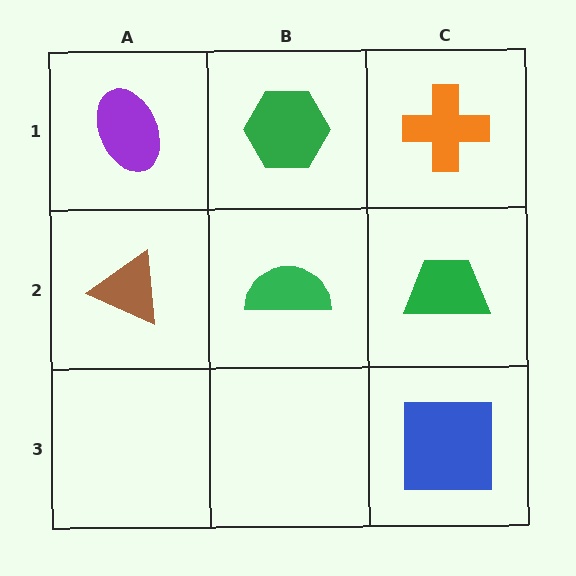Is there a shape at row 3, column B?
No, that cell is empty.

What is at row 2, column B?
A green semicircle.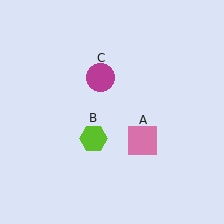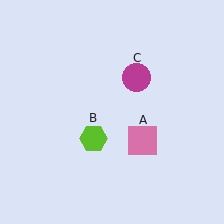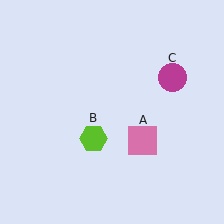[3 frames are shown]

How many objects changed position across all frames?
1 object changed position: magenta circle (object C).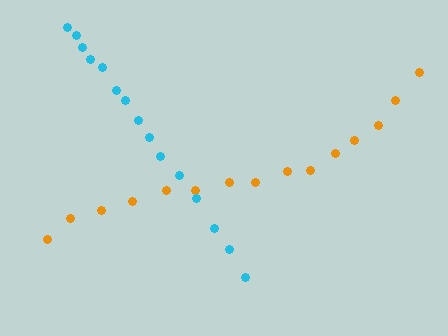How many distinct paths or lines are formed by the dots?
There are 2 distinct paths.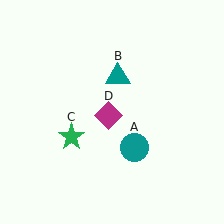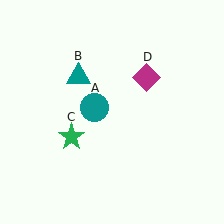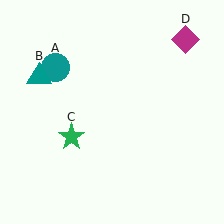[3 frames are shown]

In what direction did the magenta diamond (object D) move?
The magenta diamond (object D) moved up and to the right.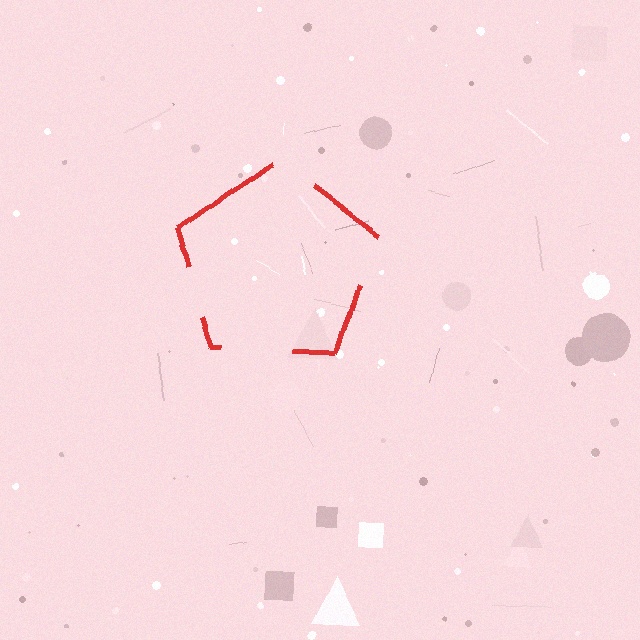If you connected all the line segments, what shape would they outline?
They would outline a pentagon.